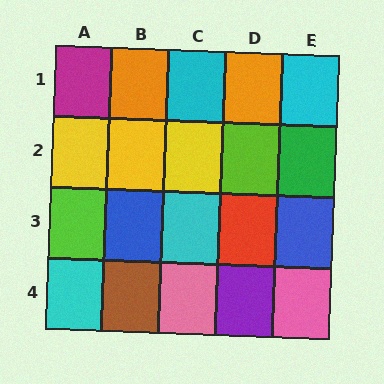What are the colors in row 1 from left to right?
Magenta, orange, cyan, orange, cyan.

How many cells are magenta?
1 cell is magenta.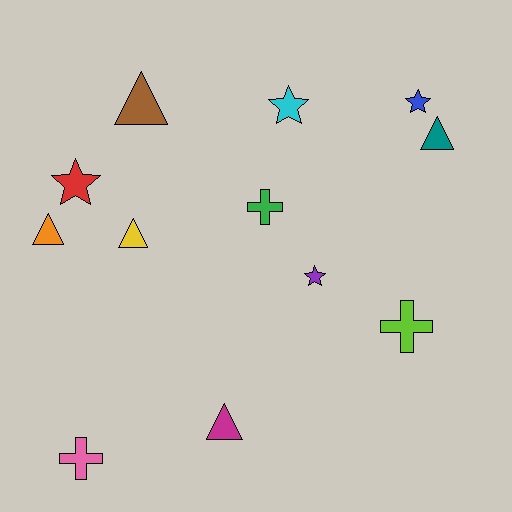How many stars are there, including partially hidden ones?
There are 4 stars.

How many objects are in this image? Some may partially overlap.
There are 12 objects.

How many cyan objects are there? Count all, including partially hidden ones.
There is 1 cyan object.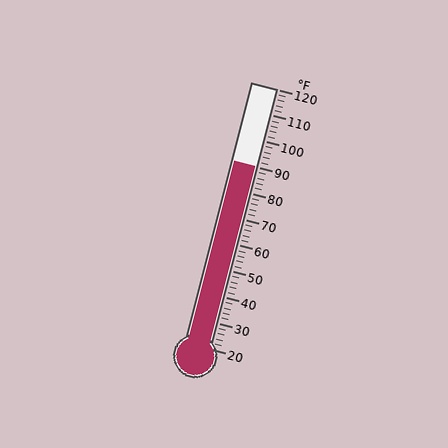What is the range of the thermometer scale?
The thermometer scale ranges from 20°F to 120°F.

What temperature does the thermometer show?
The thermometer shows approximately 90°F.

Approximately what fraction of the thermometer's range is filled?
The thermometer is filled to approximately 70% of its range.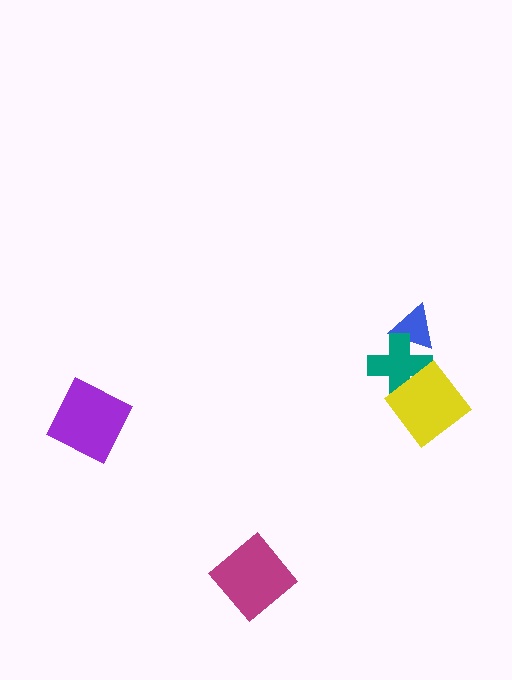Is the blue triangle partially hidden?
Yes, it is partially covered by another shape.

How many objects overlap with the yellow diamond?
1 object overlaps with the yellow diamond.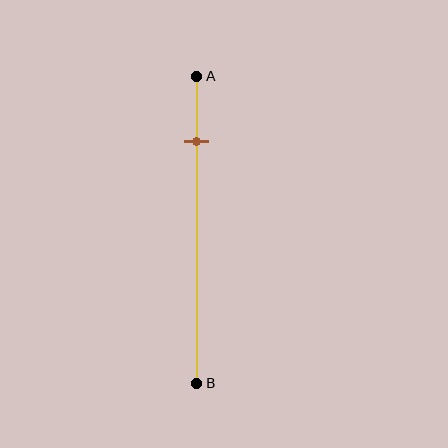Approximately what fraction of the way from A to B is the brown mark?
The brown mark is approximately 20% of the way from A to B.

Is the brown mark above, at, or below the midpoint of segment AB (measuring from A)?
The brown mark is above the midpoint of segment AB.